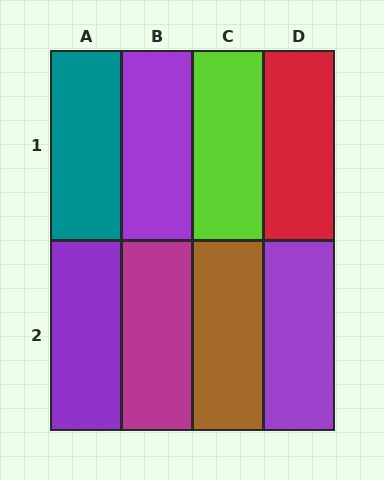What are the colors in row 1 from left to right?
Teal, purple, lime, red.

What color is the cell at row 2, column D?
Purple.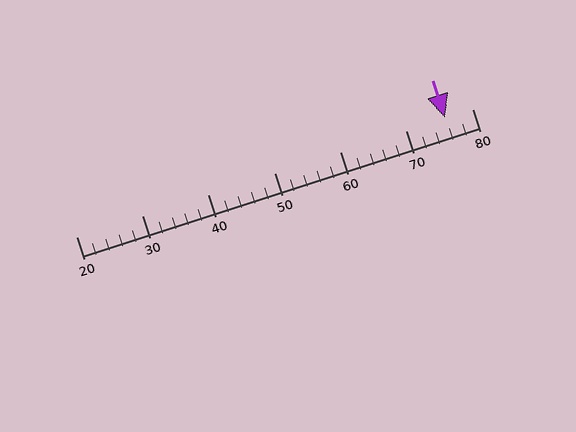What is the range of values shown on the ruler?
The ruler shows values from 20 to 80.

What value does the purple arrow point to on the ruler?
The purple arrow points to approximately 76.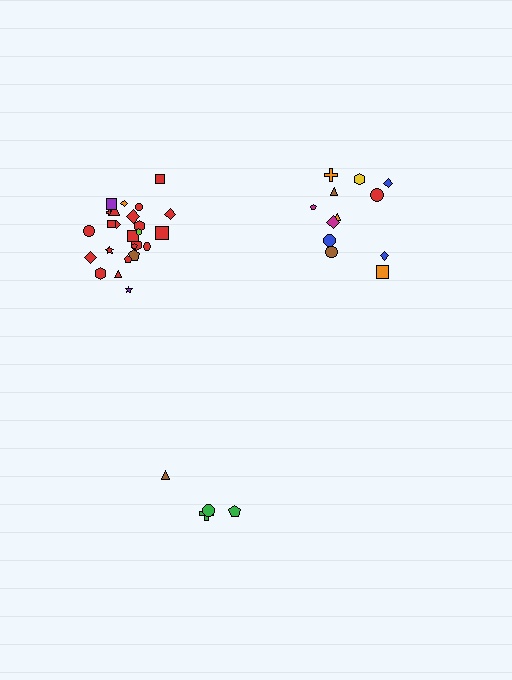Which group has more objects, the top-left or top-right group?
The top-left group.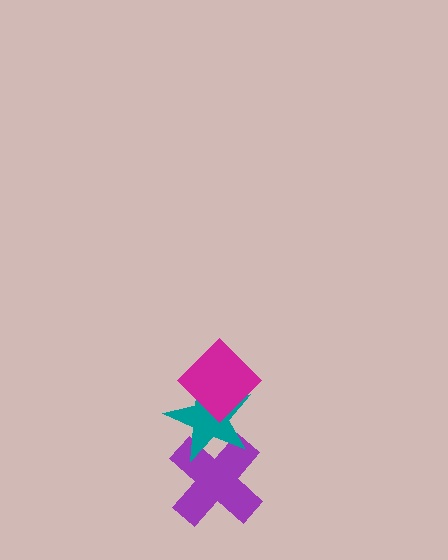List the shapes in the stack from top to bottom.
From top to bottom: the magenta diamond, the teal star, the purple cross.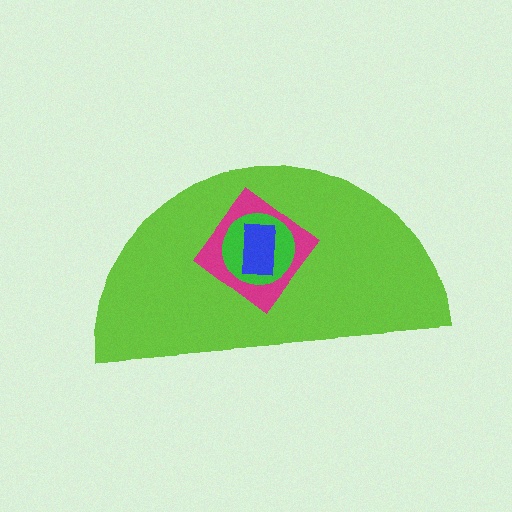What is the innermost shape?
The blue rectangle.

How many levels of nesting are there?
4.